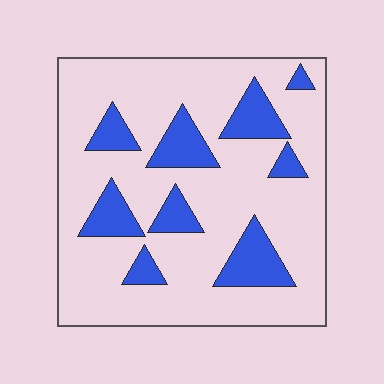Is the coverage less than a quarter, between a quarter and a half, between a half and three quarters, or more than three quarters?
Less than a quarter.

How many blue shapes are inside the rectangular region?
9.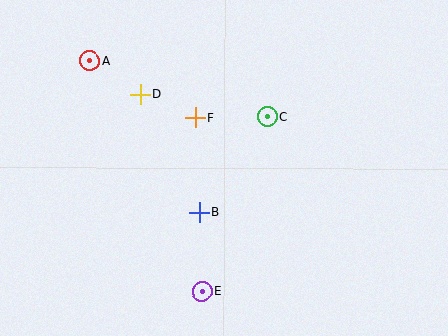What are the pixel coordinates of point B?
Point B is at (199, 212).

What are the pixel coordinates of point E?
Point E is at (202, 291).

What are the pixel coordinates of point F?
Point F is at (195, 118).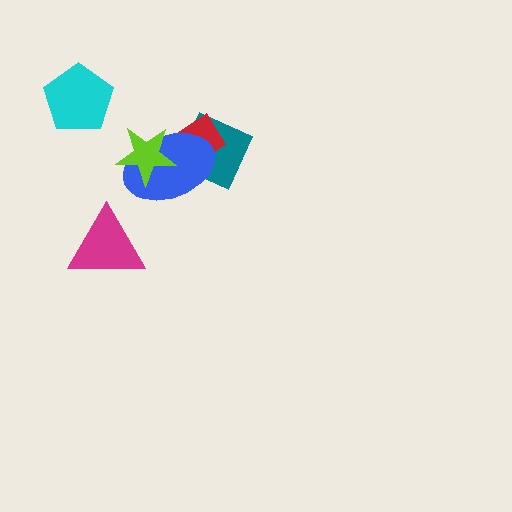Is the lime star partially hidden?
No, no other shape covers it.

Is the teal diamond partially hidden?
Yes, it is partially covered by another shape.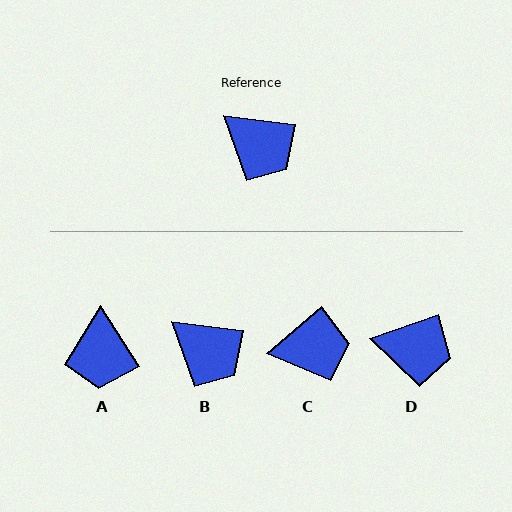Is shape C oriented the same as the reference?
No, it is off by about 48 degrees.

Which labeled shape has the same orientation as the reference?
B.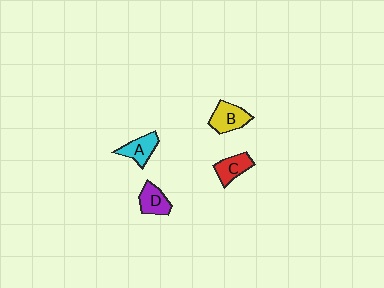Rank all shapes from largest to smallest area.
From largest to smallest: B (yellow), A (cyan), C (red), D (purple).